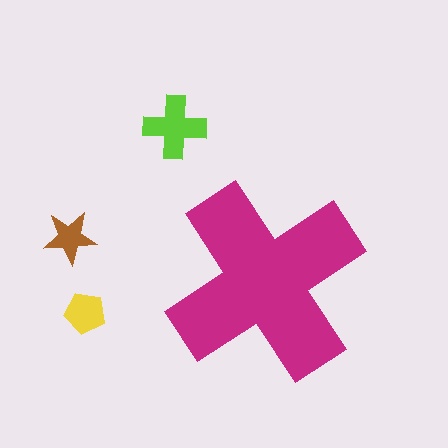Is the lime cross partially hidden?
No, the lime cross is fully visible.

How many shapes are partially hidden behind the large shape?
0 shapes are partially hidden.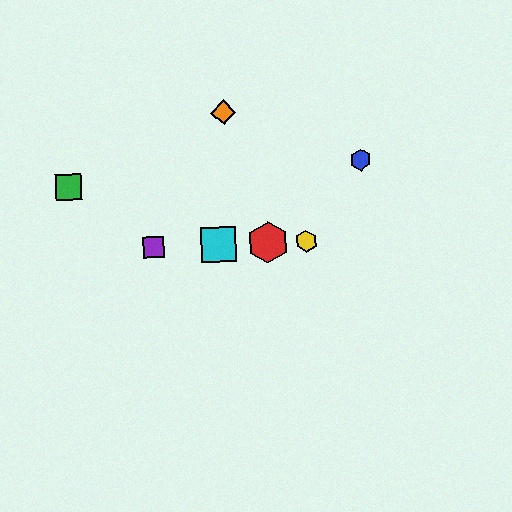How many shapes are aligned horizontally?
4 shapes (the red hexagon, the yellow hexagon, the purple square, the cyan square) are aligned horizontally.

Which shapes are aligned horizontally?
The red hexagon, the yellow hexagon, the purple square, the cyan square are aligned horizontally.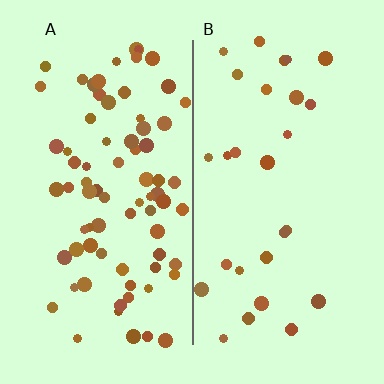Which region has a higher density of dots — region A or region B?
A (the left).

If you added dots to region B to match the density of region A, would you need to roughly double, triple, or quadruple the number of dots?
Approximately triple.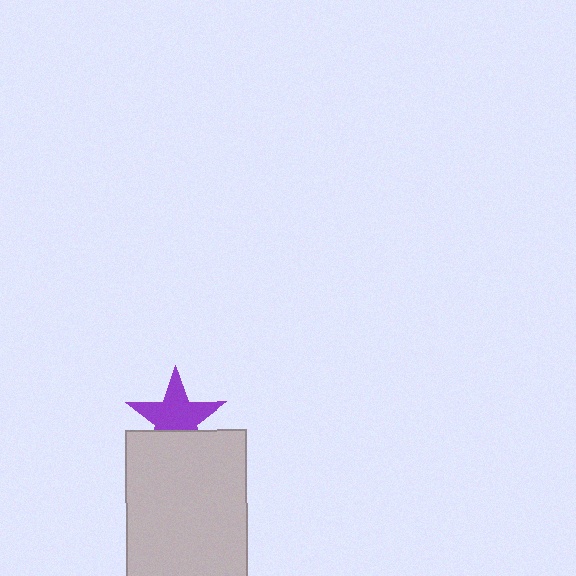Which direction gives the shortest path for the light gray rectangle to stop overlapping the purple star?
Moving down gives the shortest separation.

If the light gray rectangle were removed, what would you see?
You would see the complete purple star.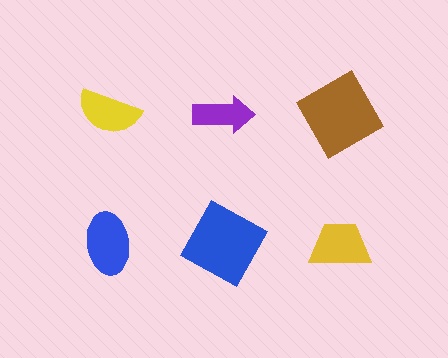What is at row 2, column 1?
A blue ellipse.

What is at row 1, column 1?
A yellow semicircle.